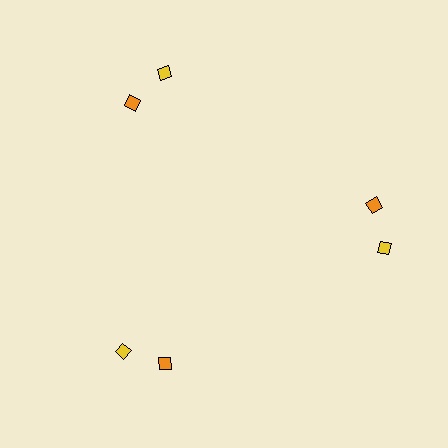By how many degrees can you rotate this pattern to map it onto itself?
The pattern maps onto itself every 120 degrees of rotation.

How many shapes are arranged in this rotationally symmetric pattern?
There are 6 shapes, arranged in 3 groups of 2.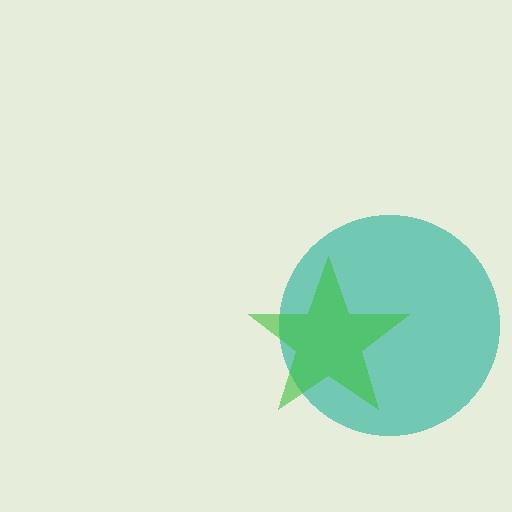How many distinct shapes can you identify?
There are 2 distinct shapes: a teal circle, a green star.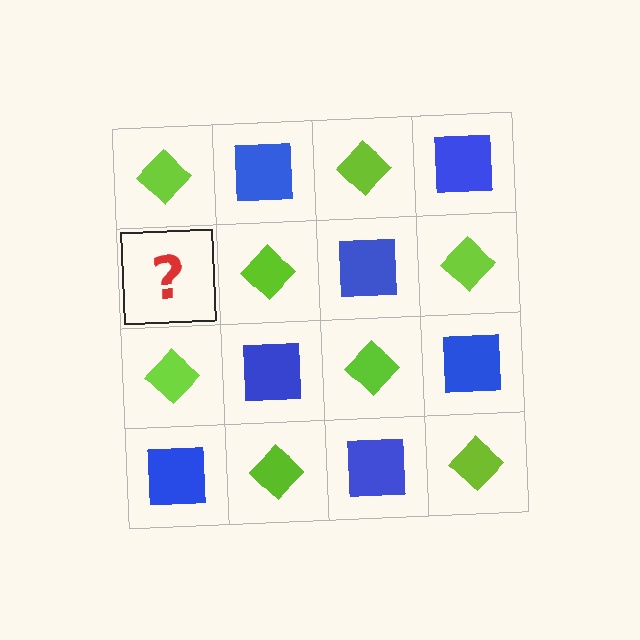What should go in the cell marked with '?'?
The missing cell should contain a blue square.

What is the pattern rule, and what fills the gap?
The rule is that it alternates lime diamond and blue square in a checkerboard pattern. The gap should be filled with a blue square.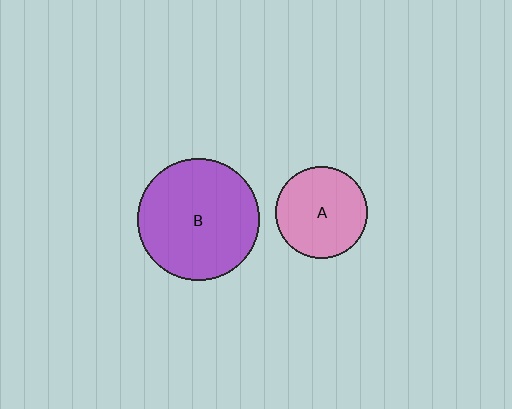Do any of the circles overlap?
No, none of the circles overlap.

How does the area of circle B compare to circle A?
Approximately 1.8 times.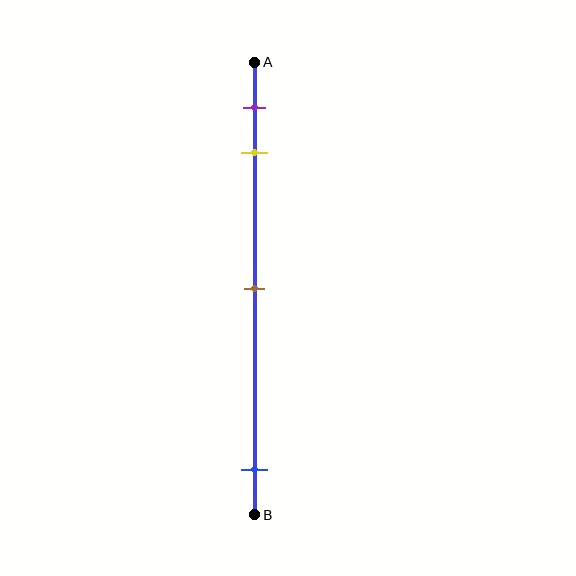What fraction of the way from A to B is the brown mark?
The brown mark is approximately 50% (0.5) of the way from A to B.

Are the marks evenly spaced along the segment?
No, the marks are not evenly spaced.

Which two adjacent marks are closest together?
The purple and yellow marks are the closest adjacent pair.